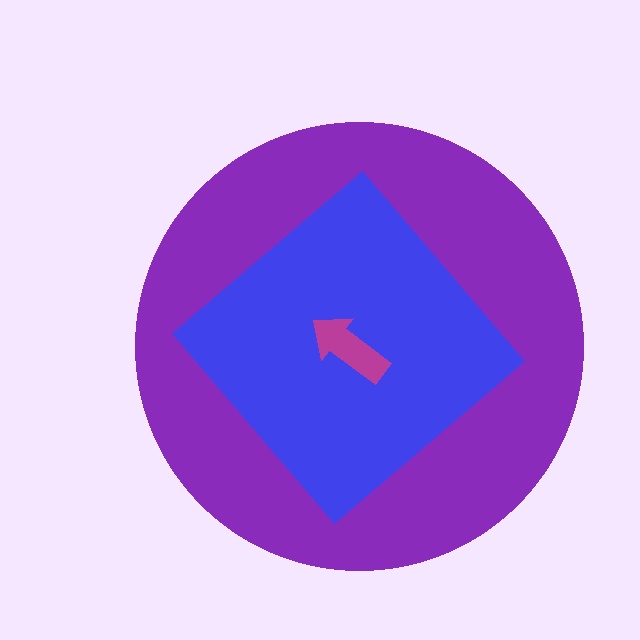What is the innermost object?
The magenta arrow.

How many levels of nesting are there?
3.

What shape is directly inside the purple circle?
The blue diamond.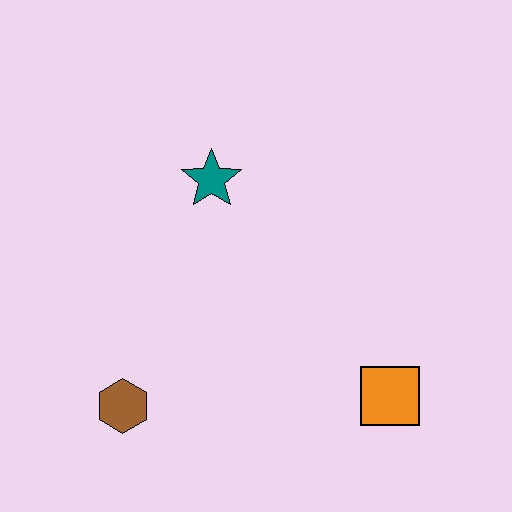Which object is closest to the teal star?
The brown hexagon is closest to the teal star.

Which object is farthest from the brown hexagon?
The orange square is farthest from the brown hexagon.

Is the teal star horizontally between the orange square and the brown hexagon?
Yes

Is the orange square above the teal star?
No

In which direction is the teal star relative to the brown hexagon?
The teal star is above the brown hexagon.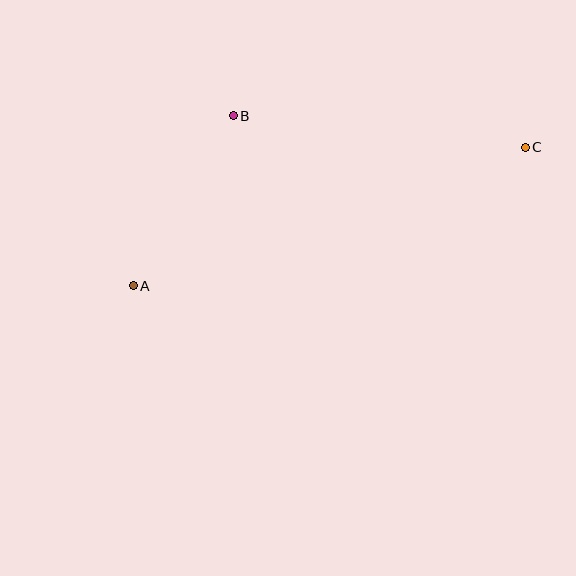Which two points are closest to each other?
Points A and B are closest to each other.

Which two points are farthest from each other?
Points A and C are farthest from each other.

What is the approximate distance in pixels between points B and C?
The distance between B and C is approximately 294 pixels.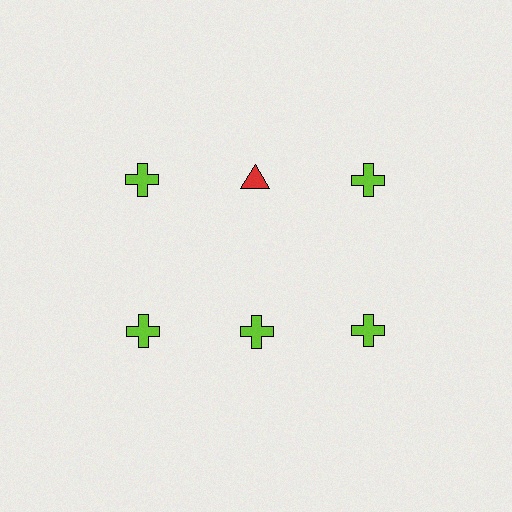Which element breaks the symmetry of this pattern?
The red triangle in the top row, second from left column breaks the symmetry. All other shapes are lime crosses.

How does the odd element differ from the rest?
It differs in both color (red instead of lime) and shape (triangle instead of cross).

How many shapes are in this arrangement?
There are 6 shapes arranged in a grid pattern.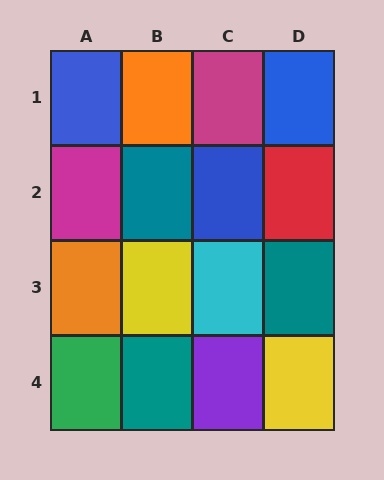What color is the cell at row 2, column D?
Red.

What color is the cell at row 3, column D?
Teal.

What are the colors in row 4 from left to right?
Green, teal, purple, yellow.